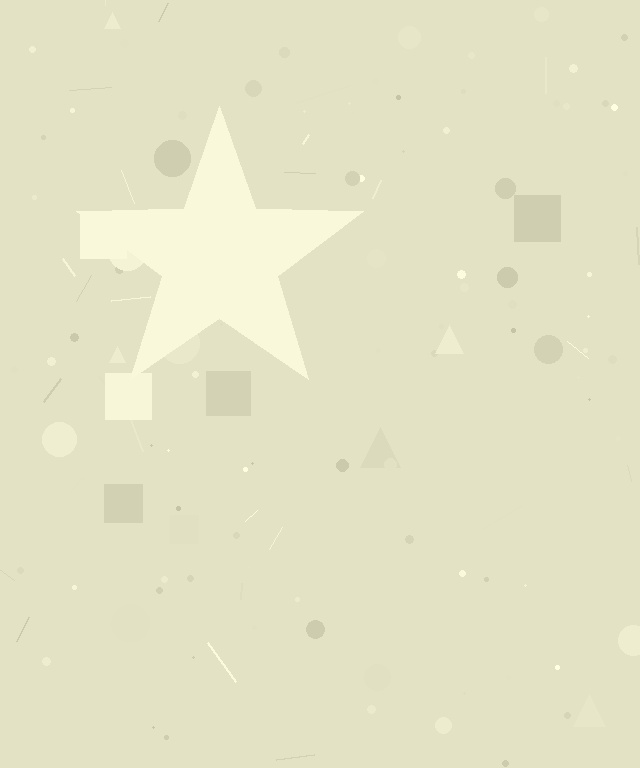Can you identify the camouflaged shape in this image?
The camouflaged shape is a star.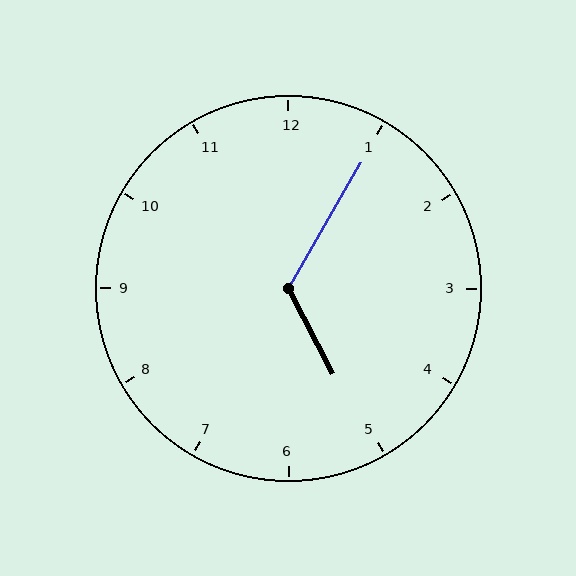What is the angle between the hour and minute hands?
Approximately 122 degrees.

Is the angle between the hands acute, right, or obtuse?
It is obtuse.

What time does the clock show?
5:05.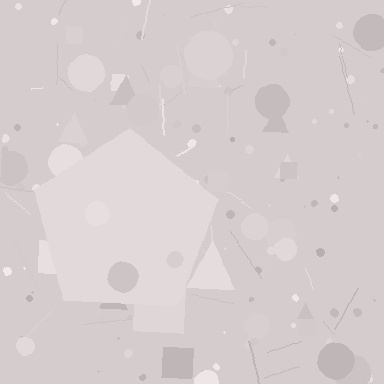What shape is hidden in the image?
A pentagon is hidden in the image.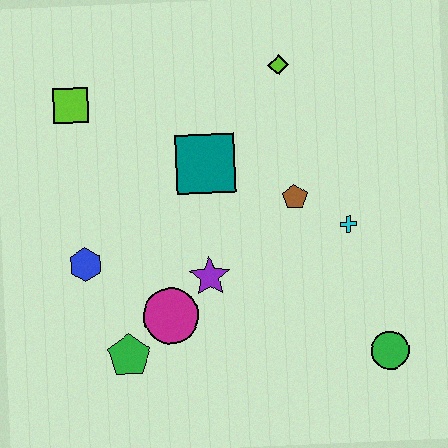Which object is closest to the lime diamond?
The teal square is closest to the lime diamond.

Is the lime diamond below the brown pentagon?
No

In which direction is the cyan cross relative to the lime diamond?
The cyan cross is below the lime diamond.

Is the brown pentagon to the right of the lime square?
Yes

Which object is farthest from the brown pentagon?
The lime square is farthest from the brown pentagon.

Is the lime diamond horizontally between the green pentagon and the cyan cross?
Yes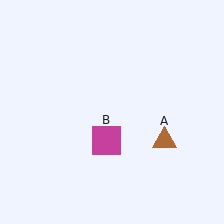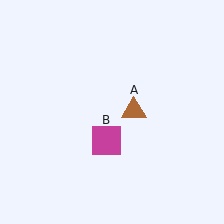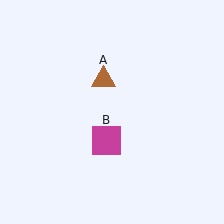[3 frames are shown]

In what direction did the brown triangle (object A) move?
The brown triangle (object A) moved up and to the left.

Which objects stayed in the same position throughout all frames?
Magenta square (object B) remained stationary.